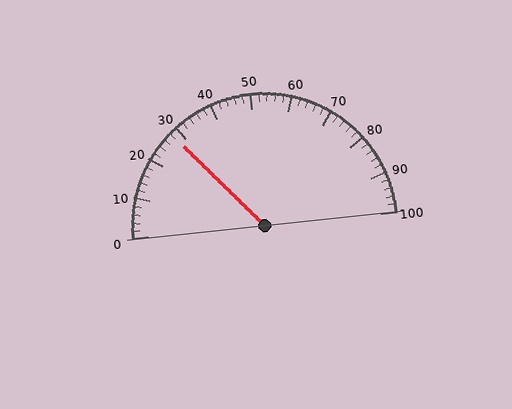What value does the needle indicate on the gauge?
The needle indicates approximately 28.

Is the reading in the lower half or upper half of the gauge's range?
The reading is in the lower half of the range (0 to 100).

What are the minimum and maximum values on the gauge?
The gauge ranges from 0 to 100.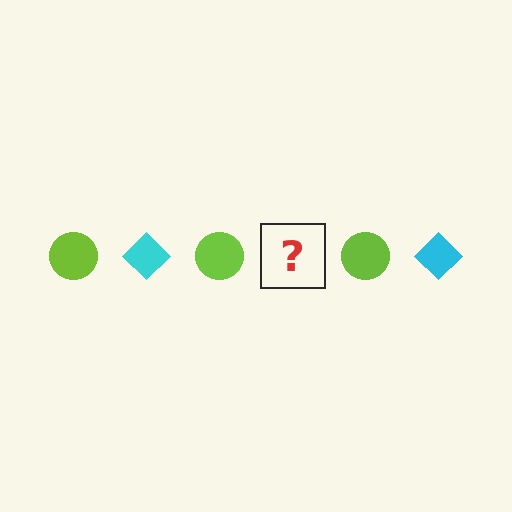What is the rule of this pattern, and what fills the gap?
The rule is that the pattern alternates between lime circle and cyan diamond. The gap should be filled with a cyan diamond.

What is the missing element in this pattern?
The missing element is a cyan diamond.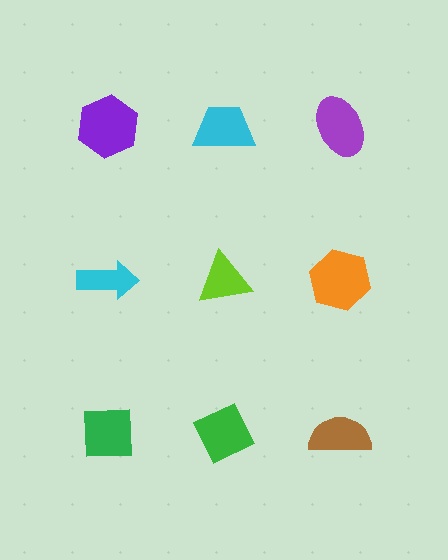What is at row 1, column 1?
A purple hexagon.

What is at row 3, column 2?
A green diamond.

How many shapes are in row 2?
3 shapes.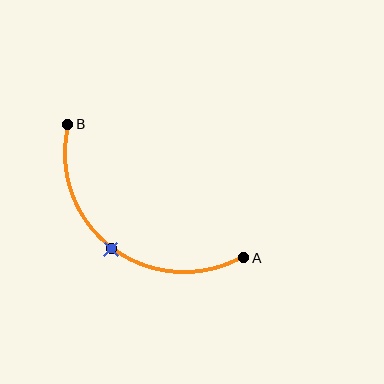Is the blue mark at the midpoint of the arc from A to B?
Yes. The blue mark lies on the arc at equal arc-length from both A and B — it is the arc midpoint.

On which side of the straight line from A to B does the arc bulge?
The arc bulges below and to the left of the straight line connecting A and B.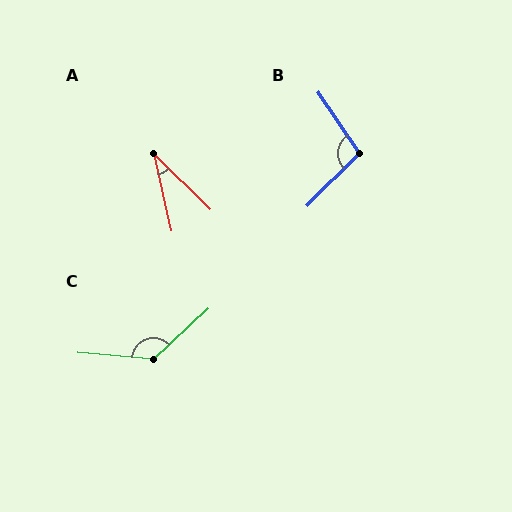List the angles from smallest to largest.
A (33°), B (101°), C (132°).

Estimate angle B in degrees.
Approximately 101 degrees.